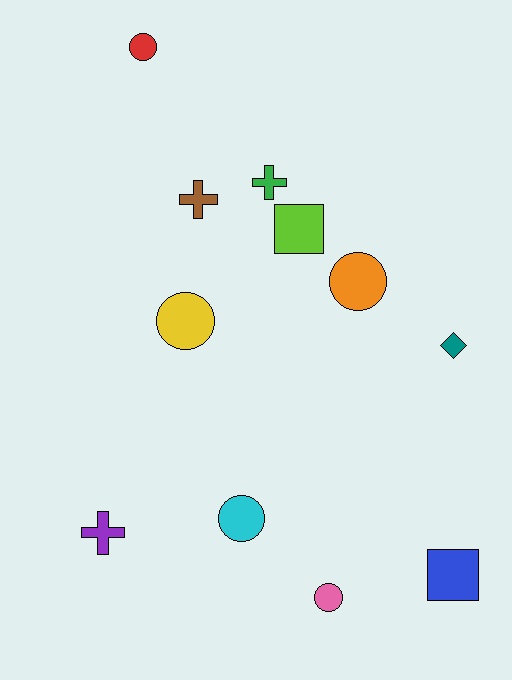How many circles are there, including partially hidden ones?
There are 5 circles.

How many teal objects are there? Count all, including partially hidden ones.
There is 1 teal object.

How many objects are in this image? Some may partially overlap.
There are 11 objects.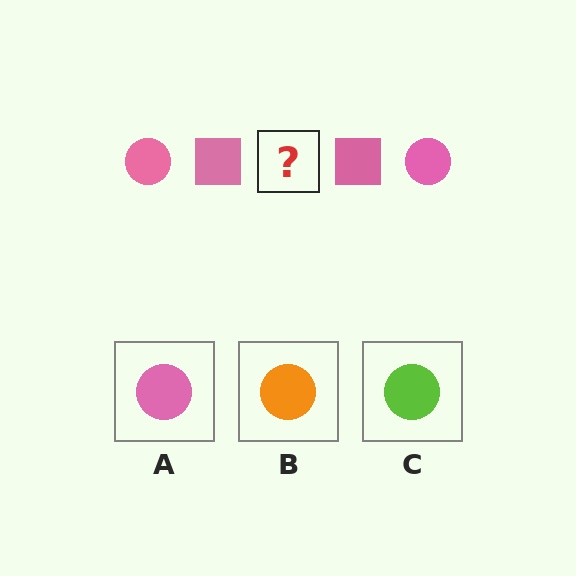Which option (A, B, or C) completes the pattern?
A.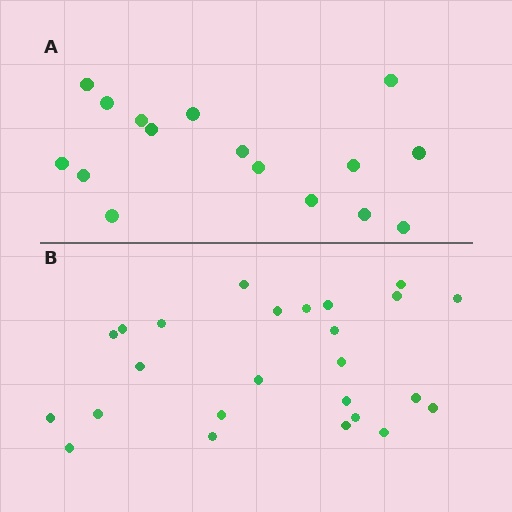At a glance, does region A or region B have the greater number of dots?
Region B (the bottom region) has more dots.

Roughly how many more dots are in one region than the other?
Region B has roughly 8 or so more dots than region A.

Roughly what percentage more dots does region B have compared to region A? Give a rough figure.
About 55% more.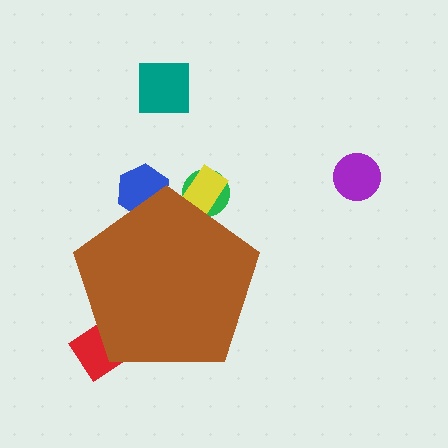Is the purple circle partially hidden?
No, the purple circle is fully visible.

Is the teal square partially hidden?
No, the teal square is fully visible.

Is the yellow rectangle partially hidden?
Yes, the yellow rectangle is partially hidden behind the brown pentagon.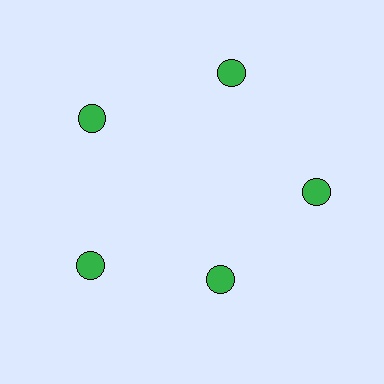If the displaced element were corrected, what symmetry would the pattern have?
It would have 5-fold rotational symmetry — the pattern would map onto itself every 72 degrees.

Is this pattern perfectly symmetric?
No. The 5 green circles are arranged in a ring, but one element near the 5 o'clock position is pulled inward toward the center, breaking the 5-fold rotational symmetry.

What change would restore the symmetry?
The symmetry would be restored by moving it outward, back onto the ring so that all 5 circles sit at equal angles and equal distance from the center.